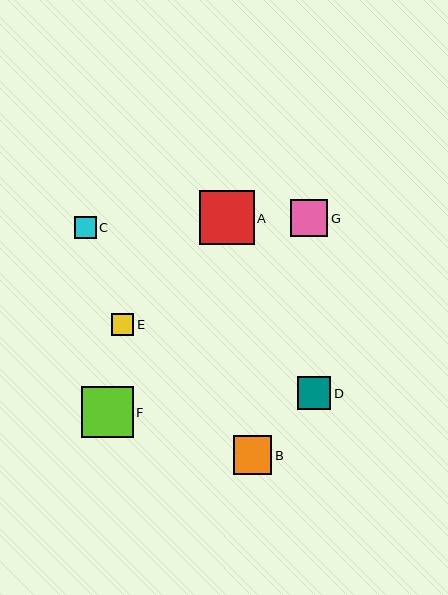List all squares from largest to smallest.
From largest to smallest: A, F, B, G, D, C, E.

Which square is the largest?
Square A is the largest with a size of approximately 54 pixels.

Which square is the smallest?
Square E is the smallest with a size of approximately 22 pixels.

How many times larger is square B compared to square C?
Square B is approximately 1.7 times the size of square C.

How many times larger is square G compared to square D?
Square G is approximately 1.1 times the size of square D.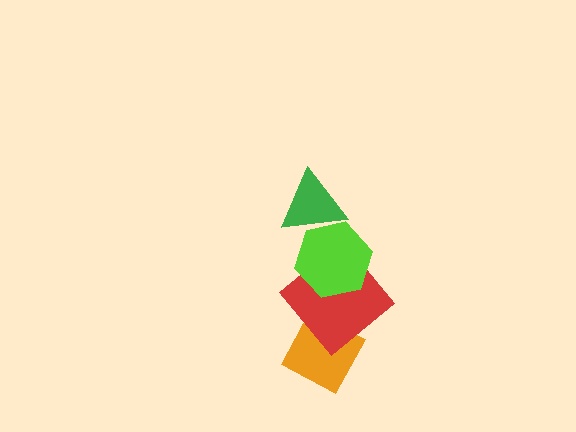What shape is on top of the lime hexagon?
The green triangle is on top of the lime hexagon.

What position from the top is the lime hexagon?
The lime hexagon is 2nd from the top.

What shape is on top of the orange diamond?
The red diamond is on top of the orange diamond.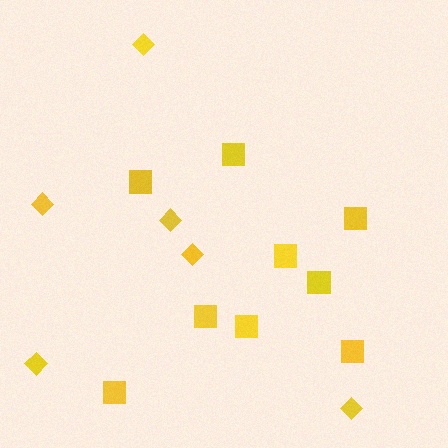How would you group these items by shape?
There are 2 groups: one group of squares (9) and one group of diamonds (6).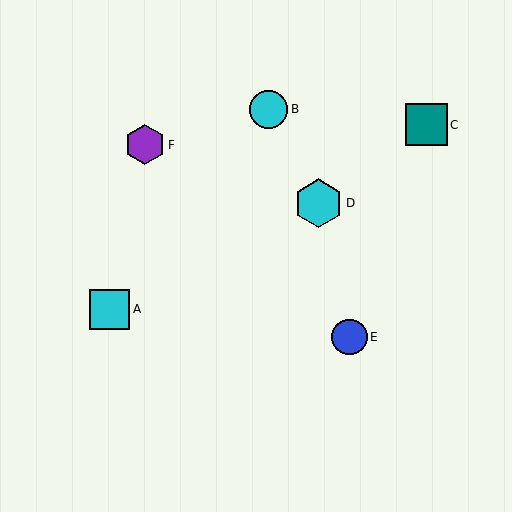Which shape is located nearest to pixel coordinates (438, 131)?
The teal square (labeled C) at (426, 125) is nearest to that location.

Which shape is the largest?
The cyan hexagon (labeled D) is the largest.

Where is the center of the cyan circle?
The center of the cyan circle is at (269, 109).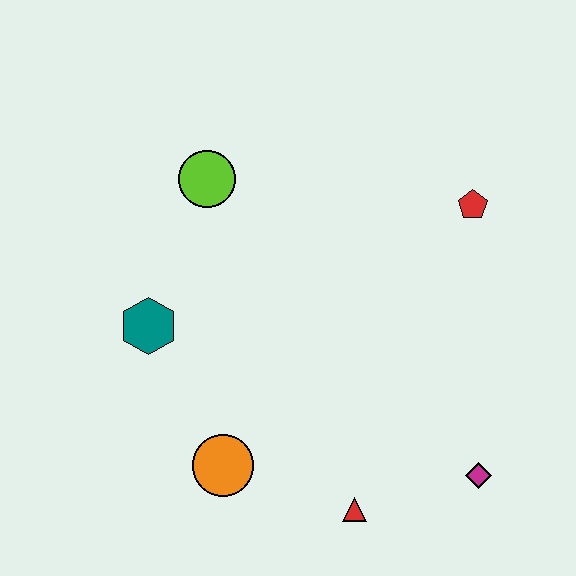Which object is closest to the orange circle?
The red triangle is closest to the orange circle.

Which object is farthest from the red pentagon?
The orange circle is farthest from the red pentagon.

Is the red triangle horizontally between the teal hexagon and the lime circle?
No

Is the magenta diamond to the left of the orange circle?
No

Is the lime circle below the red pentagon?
No